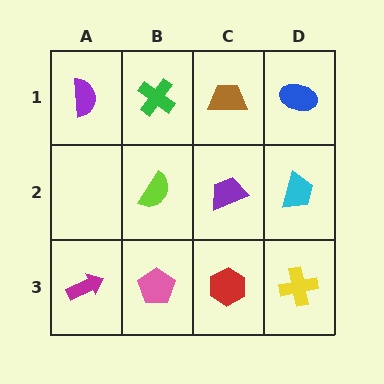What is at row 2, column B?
A lime semicircle.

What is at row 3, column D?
A yellow cross.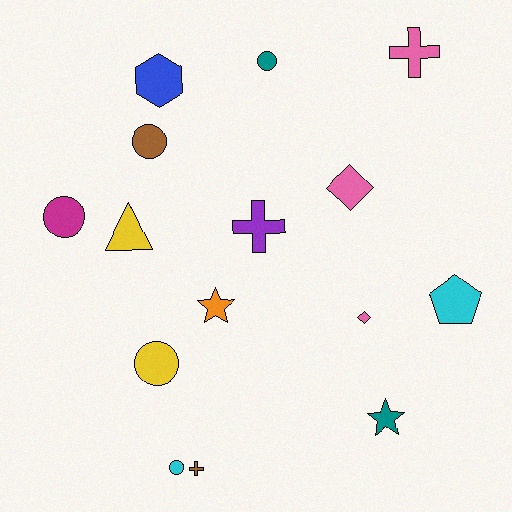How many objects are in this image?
There are 15 objects.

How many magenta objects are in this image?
There is 1 magenta object.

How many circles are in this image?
There are 5 circles.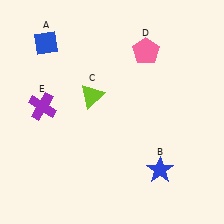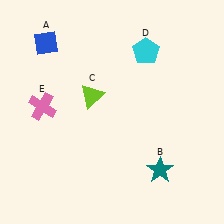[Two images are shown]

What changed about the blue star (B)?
In Image 1, B is blue. In Image 2, it changed to teal.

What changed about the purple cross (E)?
In Image 1, E is purple. In Image 2, it changed to pink.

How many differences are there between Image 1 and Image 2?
There are 3 differences between the two images.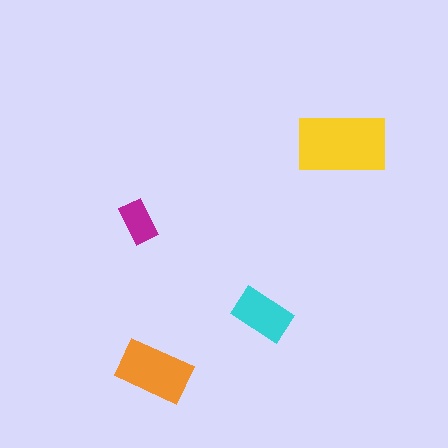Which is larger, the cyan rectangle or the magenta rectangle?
The cyan one.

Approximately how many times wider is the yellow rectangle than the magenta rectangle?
About 2 times wider.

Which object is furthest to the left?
The magenta rectangle is leftmost.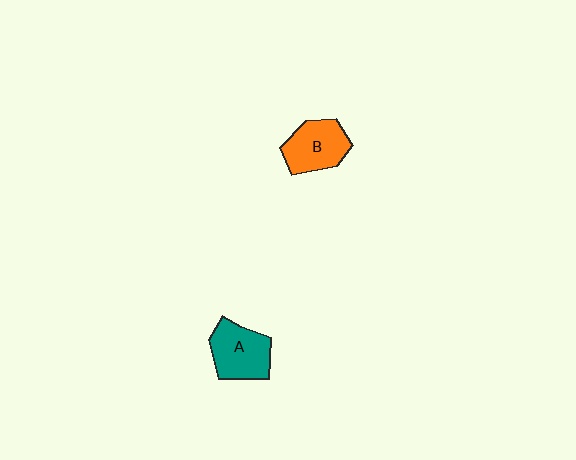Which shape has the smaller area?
Shape B (orange).